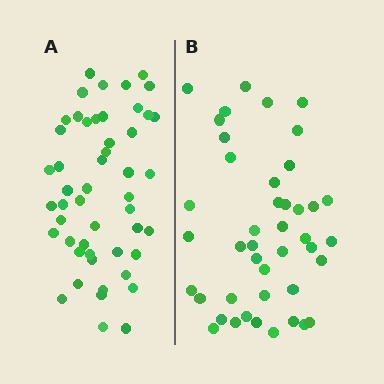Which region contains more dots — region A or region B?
Region A (the left region) has more dots.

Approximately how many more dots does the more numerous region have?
Region A has roughly 8 or so more dots than region B.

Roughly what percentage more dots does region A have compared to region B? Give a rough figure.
About 15% more.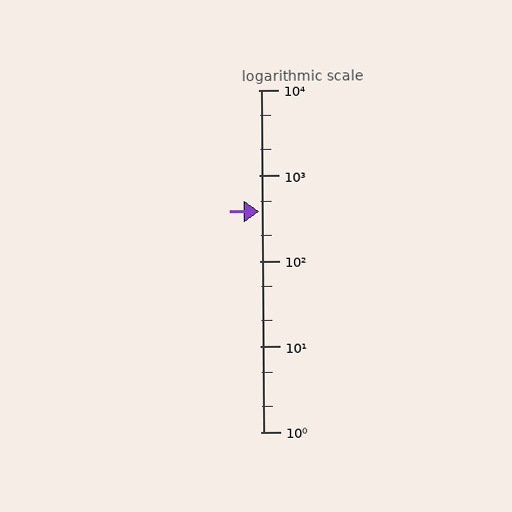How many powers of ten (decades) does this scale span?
The scale spans 4 decades, from 1 to 10000.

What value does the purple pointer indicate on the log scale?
The pointer indicates approximately 380.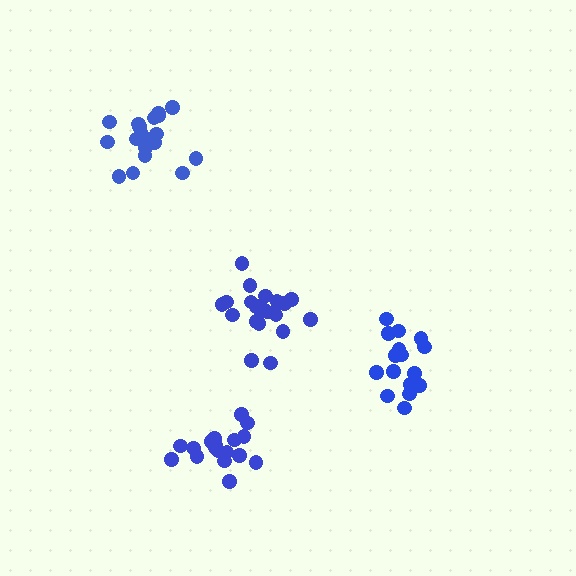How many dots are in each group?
Group 1: 18 dots, Group 2: 16 dots, Group 3: 19 dots, Group 4: 20 dots (73 total).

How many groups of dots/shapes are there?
There are 4 groups.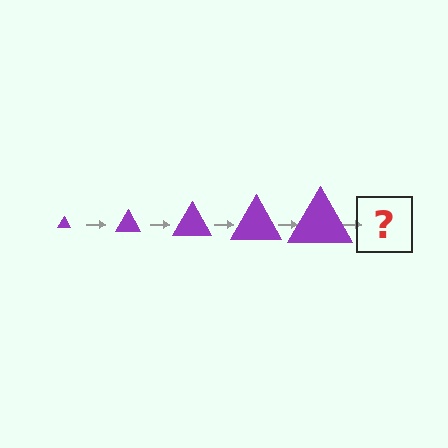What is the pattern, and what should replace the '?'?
The pattern is that the triangle gets progressively larger each step. The '?' should be a purple triangle, larger than the previous one.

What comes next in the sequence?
The next element should be a purple triangle, larger than the previous one.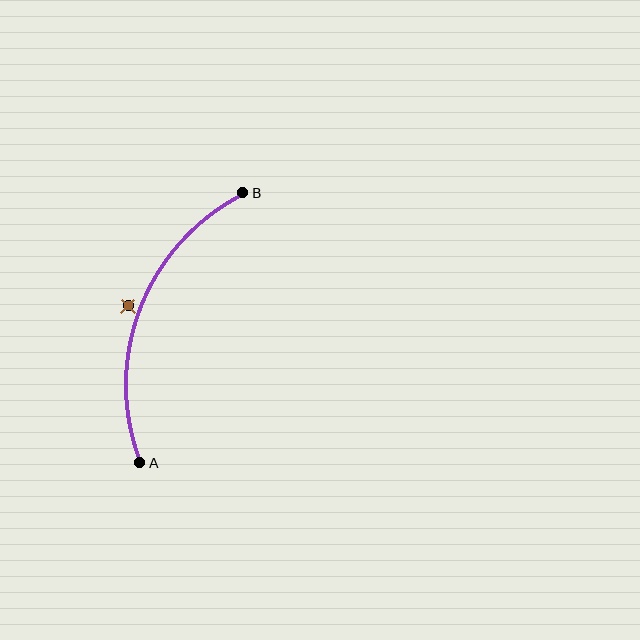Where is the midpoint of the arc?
The arc midpoint is the point on the curve farthest from the straight line joining A and B. It sits to the left of that line.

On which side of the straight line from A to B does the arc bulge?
The arc bulges to the left of the straight line connecting A and B.